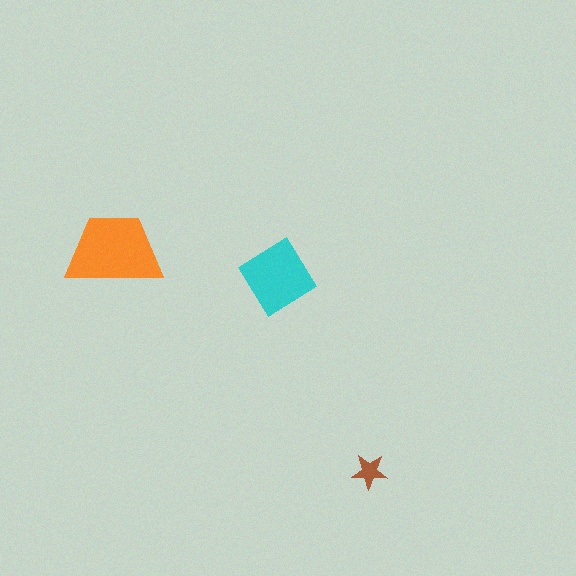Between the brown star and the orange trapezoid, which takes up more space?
The orange trapezoid.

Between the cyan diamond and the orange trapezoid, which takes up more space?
The orange trapezoid.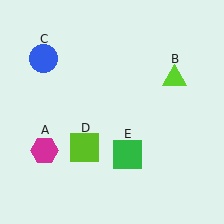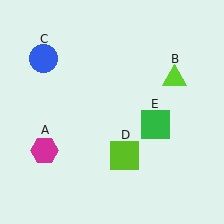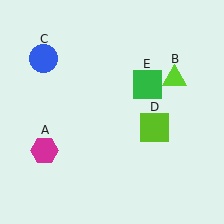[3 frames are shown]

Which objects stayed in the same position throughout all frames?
Magenta hexagon (object A) and lime triangle (object B) and blue circle (object C) remained stationary.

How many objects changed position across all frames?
2 objects changed position: lime square (object D), green square (object E).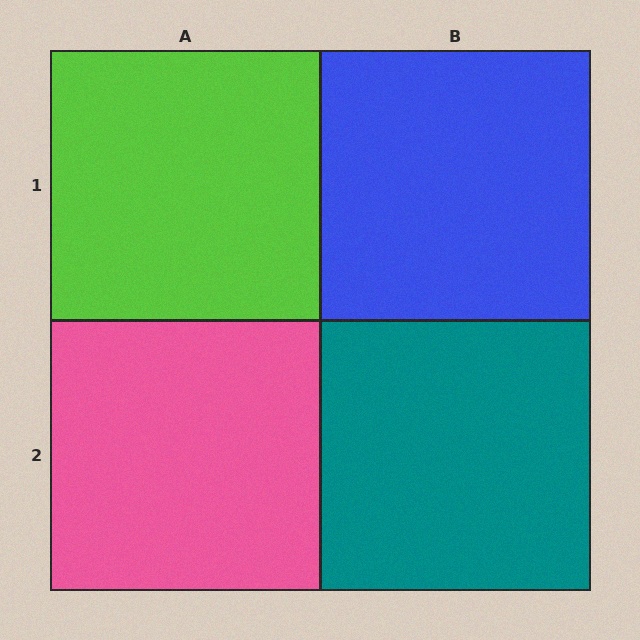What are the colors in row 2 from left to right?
Pink, teal.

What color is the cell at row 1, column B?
Blue.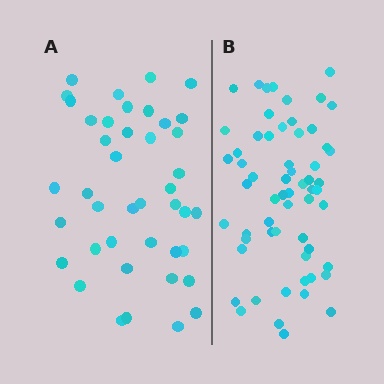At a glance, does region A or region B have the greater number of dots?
Region B (the right region) has more dots.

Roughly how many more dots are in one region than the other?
Region B has approximately 20 more dots than region A.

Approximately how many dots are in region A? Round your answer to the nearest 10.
About 40 dots. (The exact count is 42, which rounds to 40.)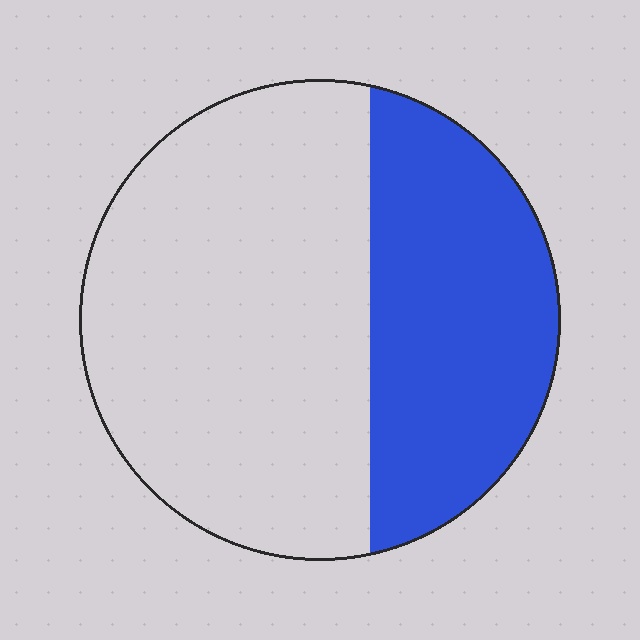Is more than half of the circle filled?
No.